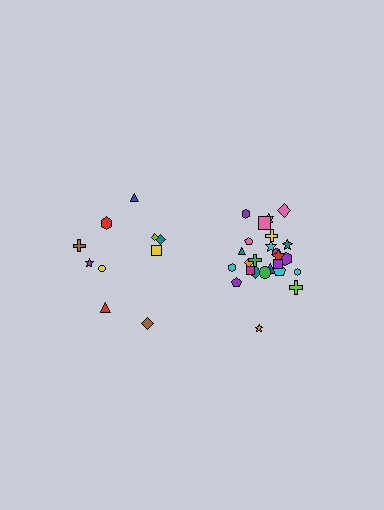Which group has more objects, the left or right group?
The right group.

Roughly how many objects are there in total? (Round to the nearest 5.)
Roughly 35 objects in total.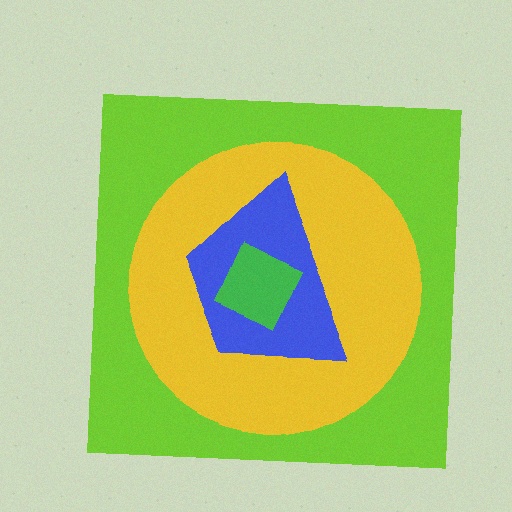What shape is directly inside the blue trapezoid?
The green diamond.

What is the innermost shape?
The green diamond.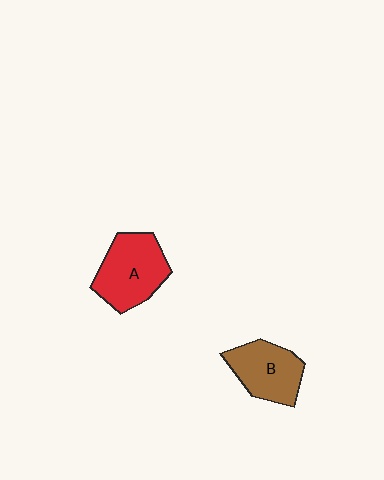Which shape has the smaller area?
Shape B (brown).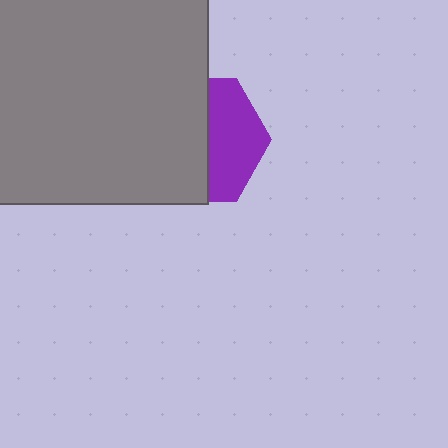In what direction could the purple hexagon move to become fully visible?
The purple hexagon could move right. That would shift it out from behind the gray square entirely.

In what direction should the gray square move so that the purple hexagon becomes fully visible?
The gray square should move left. That is the shortest direction to clear the overlap and leave the purple hexagon fully visible.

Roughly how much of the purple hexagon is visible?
A small part of it is visible (roughly 42%).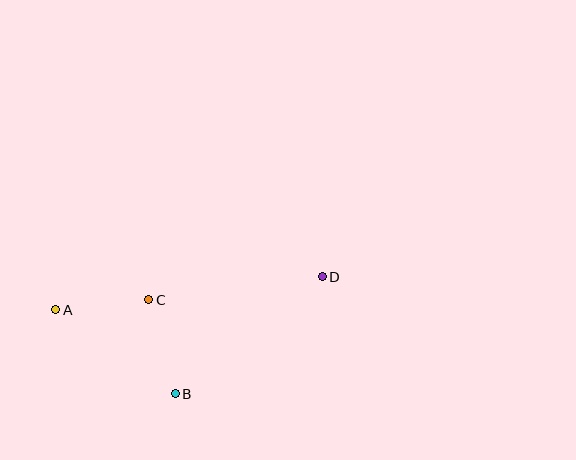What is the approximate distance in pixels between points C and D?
The distance between C and D is approximately 175 pixels.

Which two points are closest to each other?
Points A and C are closest to each other.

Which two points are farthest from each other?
Points A and D are farthest from each other.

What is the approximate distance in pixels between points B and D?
The distance between B and D is approximately 188 pixels.